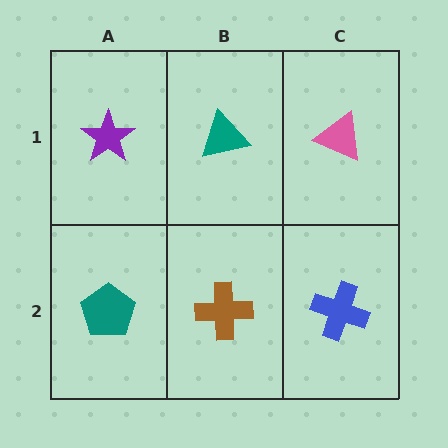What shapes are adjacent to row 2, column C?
A pink triangle (row 1, column C), a brown cross (row 2, column B).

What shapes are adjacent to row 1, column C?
A blue cross (row 2, column C), a teal triangle (row 1, column B).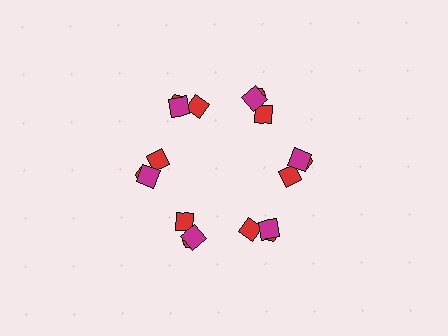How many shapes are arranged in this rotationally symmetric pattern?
There are 18 shapes, arranged in 6 groups of 3.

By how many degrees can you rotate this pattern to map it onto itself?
The pattern maps onto itself every 60 degrees of rotation.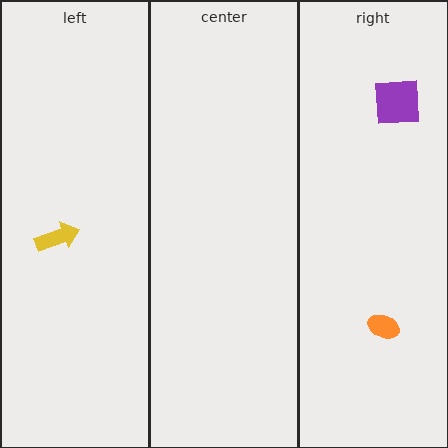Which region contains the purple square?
The right region.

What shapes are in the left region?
The yellow arrow.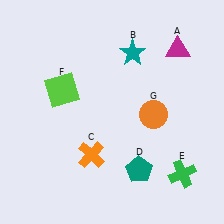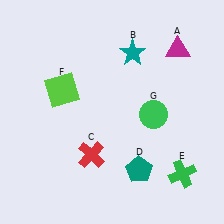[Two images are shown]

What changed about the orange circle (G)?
In Image 1, G is orange. In Image 2, it changed to green.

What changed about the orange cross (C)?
In Image 1, C is orange. In Image 2, it changed to red.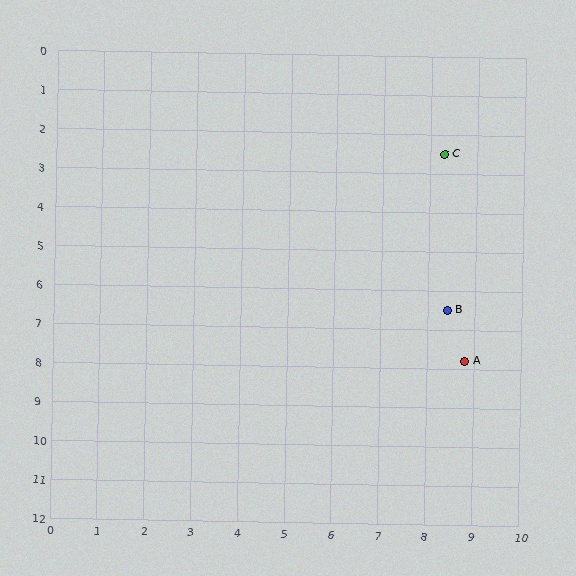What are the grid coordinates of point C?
Point C is at approximately (8.3, 2.5).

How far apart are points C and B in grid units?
Points C and B are about 4.0 grid units apart.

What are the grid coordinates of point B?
Point B is at approximately (8.4, 6.5).